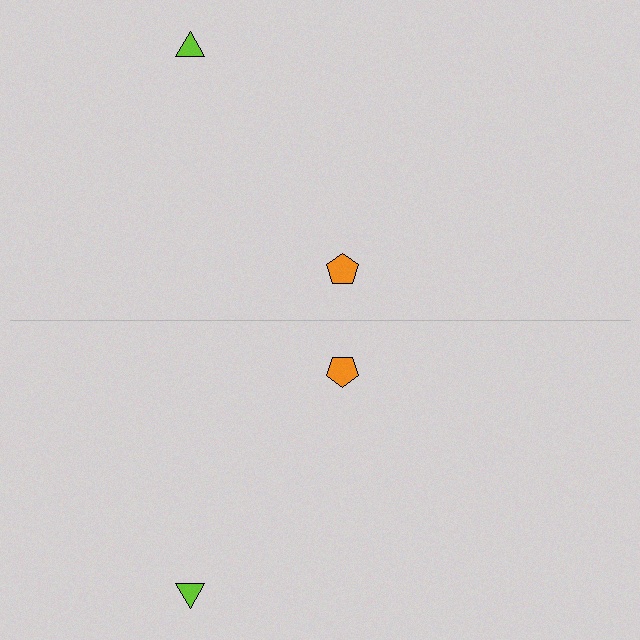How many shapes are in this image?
There are 4 shapes in this image.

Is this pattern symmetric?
Yes, this pattern has bilateral (reflection) symmetry.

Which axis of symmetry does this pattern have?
The pattern has a horizontal axis of symmetry running through the center of the image.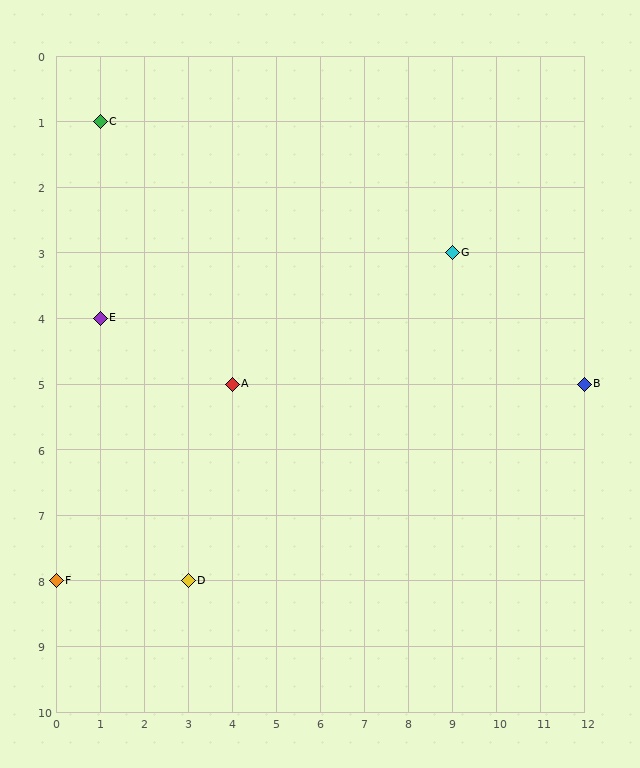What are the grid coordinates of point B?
Point B is at grid coordinates (12, 5).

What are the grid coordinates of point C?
Point C is at grid coordinates (1, 1).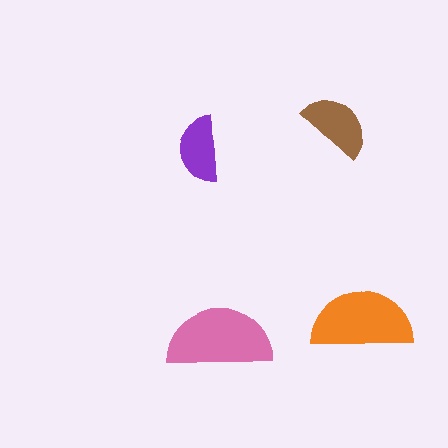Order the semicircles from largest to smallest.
the pink one, the orange one, the brown one, the purple one.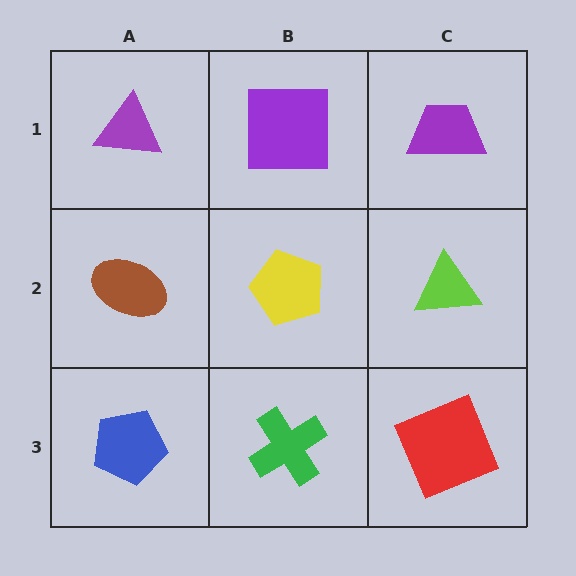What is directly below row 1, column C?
A lime triangle.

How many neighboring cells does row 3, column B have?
3.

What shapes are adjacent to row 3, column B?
A yellow pentagon (row 2, column B), a blue pentagon (row 3, column A), a red square (row 3, column C).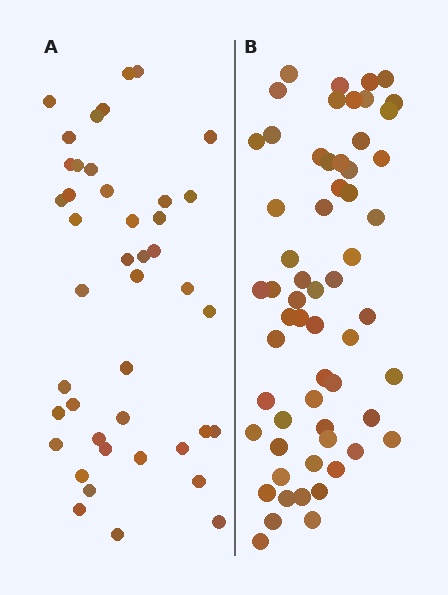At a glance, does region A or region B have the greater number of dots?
Region B (the right region) has more dots.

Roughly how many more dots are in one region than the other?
Region B has approximately 15 more dots than region A.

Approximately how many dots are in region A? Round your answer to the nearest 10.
About 40 dots. (The exact count is 43, which rounds to 40.)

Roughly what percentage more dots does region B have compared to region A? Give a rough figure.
About 40% more.